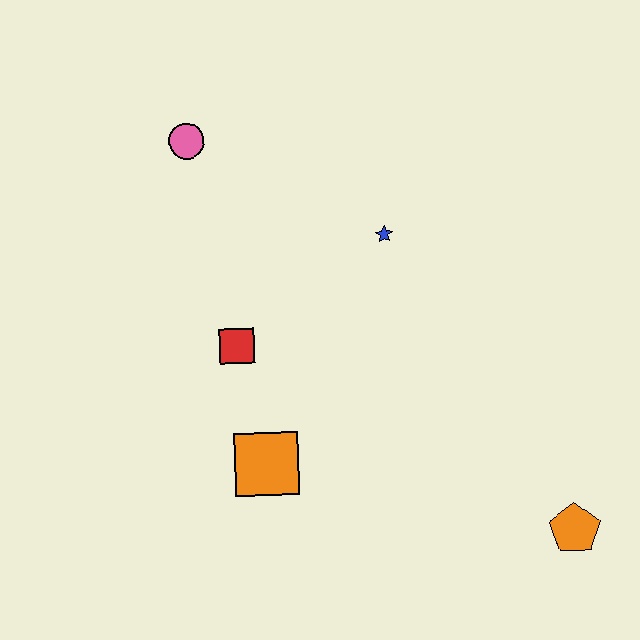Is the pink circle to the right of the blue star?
No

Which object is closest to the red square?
The orange square is closest to the red square.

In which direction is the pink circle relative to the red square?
The pink circle is above the red square.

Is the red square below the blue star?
Yes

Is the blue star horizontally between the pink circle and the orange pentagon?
Yes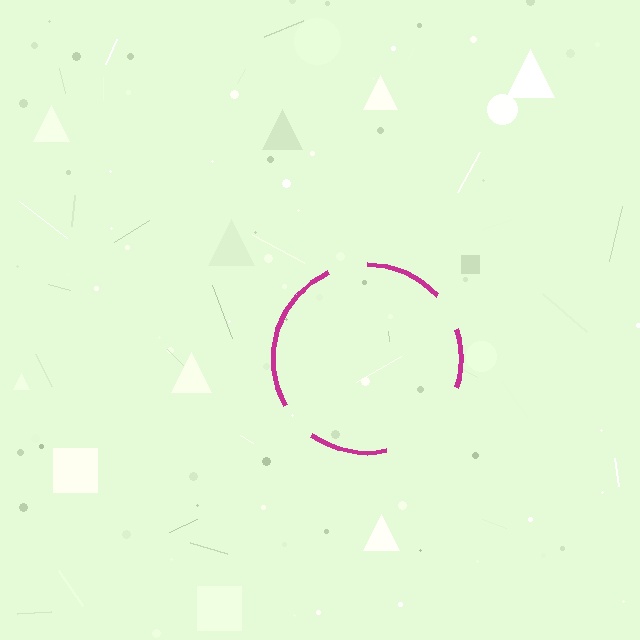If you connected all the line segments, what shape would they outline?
They would outline a circle.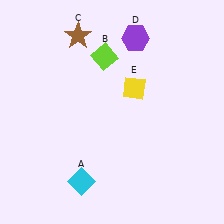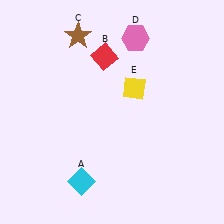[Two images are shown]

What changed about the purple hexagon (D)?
In Image 1, D is purple. In Image 2, it changed to pink.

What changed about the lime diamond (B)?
In Image 1, B is lime. In Image 2, it changed to red.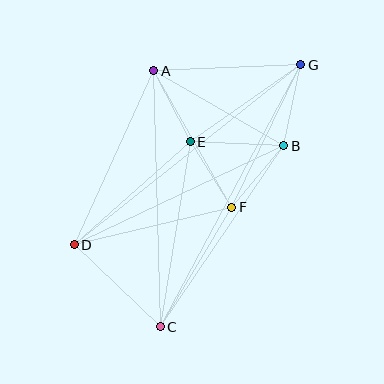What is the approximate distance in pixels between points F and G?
The distance between F and G is approximately 158 pixels.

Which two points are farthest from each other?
Points C and G are farthest from each other.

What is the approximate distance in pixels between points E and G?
The distance between E and G is approximately 135 pixels.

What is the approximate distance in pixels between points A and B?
The distance between A and B is approximately 150 pixels.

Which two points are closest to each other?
Points E and F are closest to each other.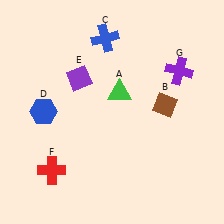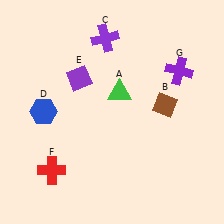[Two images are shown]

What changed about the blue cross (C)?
In Image 1, C is blue. In Image 2, it changed to purple.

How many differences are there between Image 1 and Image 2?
There is 1 difference between the two images.